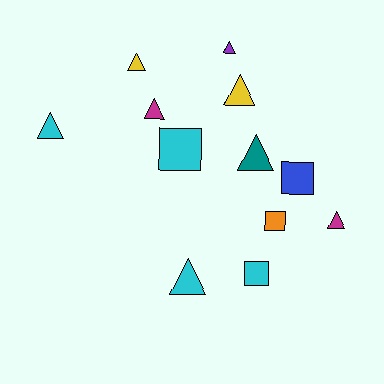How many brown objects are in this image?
There are no brown objects.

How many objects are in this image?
There are 12 objects.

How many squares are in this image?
There are 4 squares.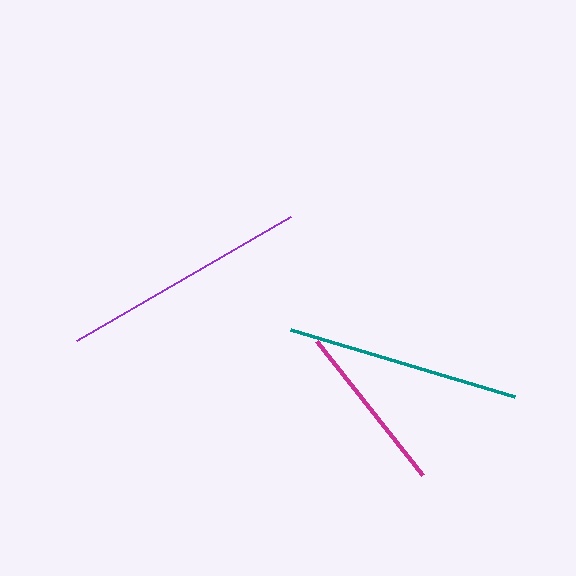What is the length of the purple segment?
The purple segment is approximately 247 pixels long.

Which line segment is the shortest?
The magenta line is the shortest at approximately 171 pixels.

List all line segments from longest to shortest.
From longest to shortest: purple, teal, magenta.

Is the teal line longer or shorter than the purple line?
The purple line is longer than the teal line.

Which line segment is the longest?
The purple line is the longest at approximately 247 pixels.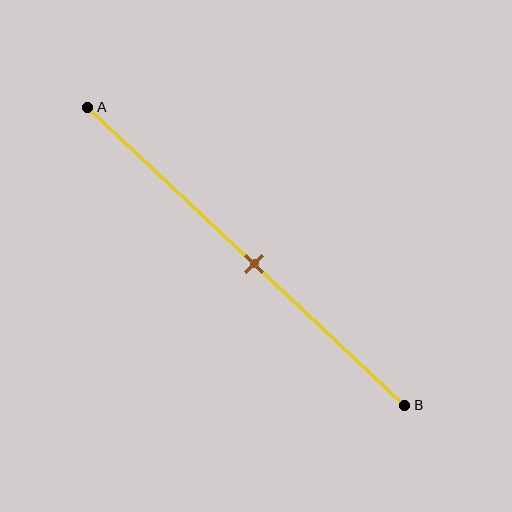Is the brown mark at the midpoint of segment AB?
Yes, the mark is approximately at the midpoint.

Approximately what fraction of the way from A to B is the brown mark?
The brown mark is approximately 55% of the way from A to B.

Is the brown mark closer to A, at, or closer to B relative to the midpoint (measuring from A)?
The brown mark is approximately at the midpoint of segment AB.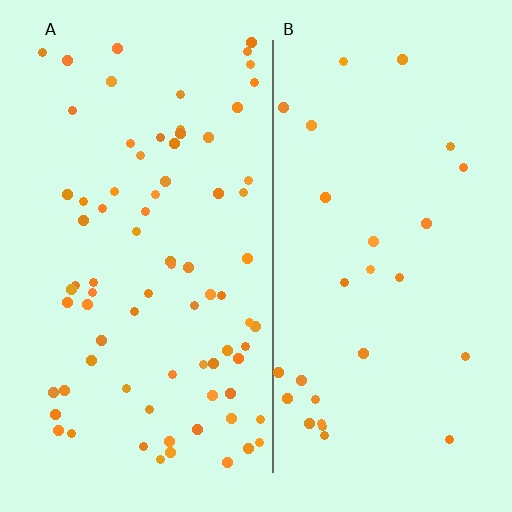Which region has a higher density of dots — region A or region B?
A (the left).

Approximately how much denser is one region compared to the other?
Approximately 2.7× — region A over region B.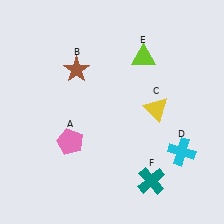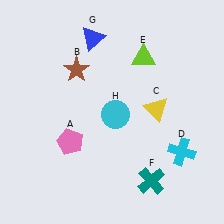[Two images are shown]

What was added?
A blue triangle (G), a cyan circle (H) were added in Image 2.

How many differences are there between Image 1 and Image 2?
There are 2 differences between the two images.